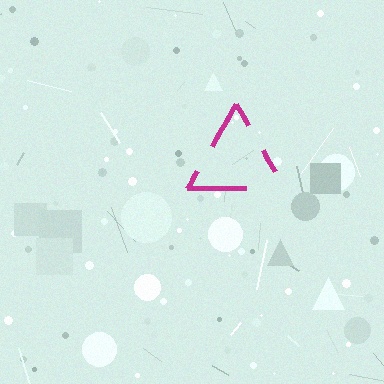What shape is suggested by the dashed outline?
The dashed outline suggests a triangle.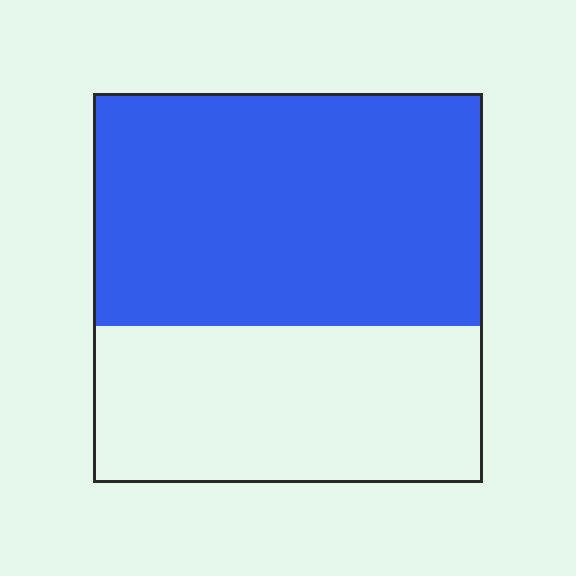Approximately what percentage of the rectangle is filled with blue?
Approximately 60%.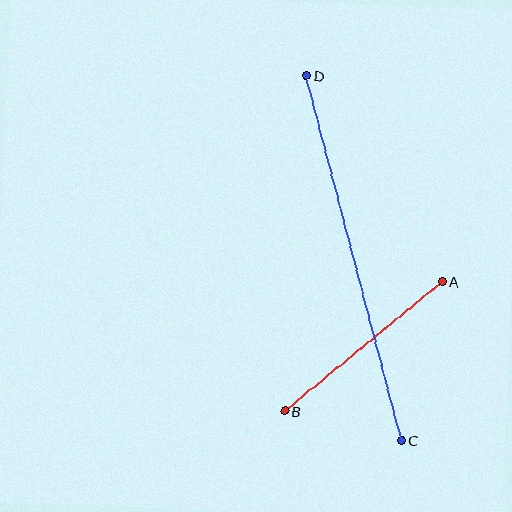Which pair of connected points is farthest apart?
Points C and D are farthest apart.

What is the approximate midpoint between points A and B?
The midpoint is at approximately (363, 346) pixels.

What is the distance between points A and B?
The distance is approximately 204 pixels.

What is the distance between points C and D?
The distance is approximately 377 pixels.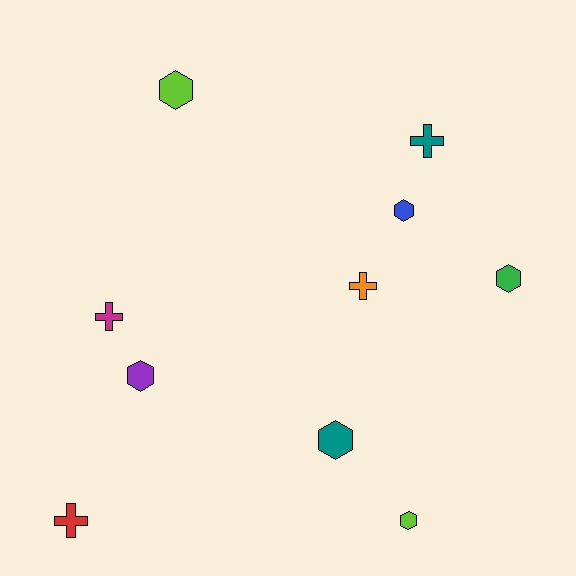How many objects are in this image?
There are 10 objects.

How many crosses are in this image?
There are 4 crosses.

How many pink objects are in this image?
There are no pink objects.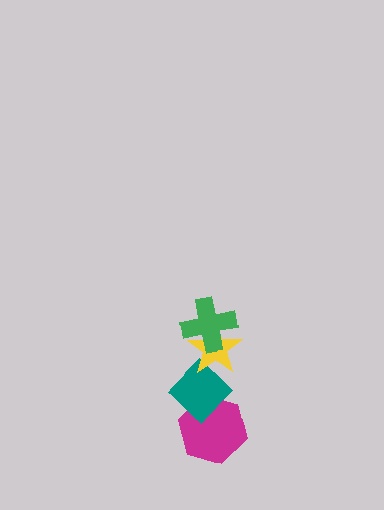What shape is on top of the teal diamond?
The yellow star is on top of the teal diamond.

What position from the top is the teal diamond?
The teal diamond is 3rd from the top.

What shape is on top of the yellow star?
The green cross is on top of the yellow star.